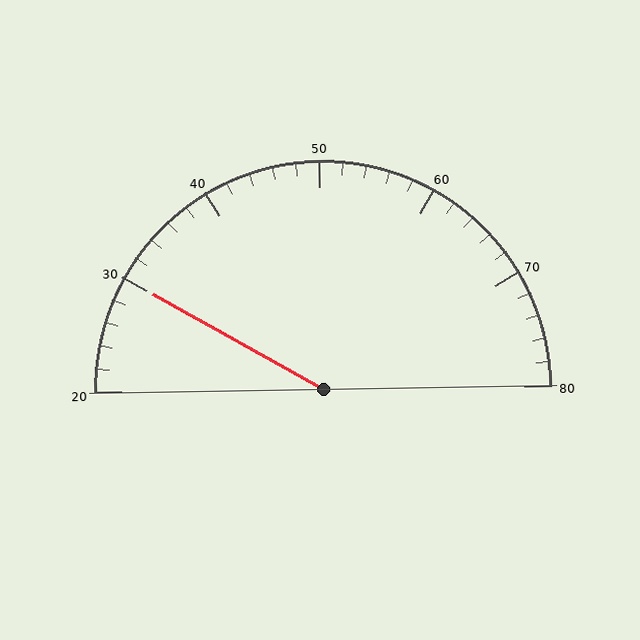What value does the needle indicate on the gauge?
The needle indicates approximately 30.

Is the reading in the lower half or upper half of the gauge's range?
The reading is in the lower half of the range (20 to 80).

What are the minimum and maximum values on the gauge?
The gauge ranges from 20 to 80.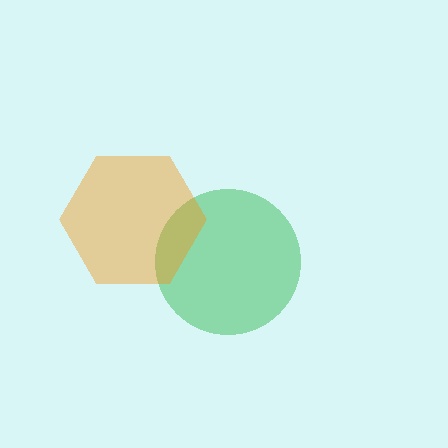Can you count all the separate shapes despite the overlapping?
Yes, there are 2 separate shapes.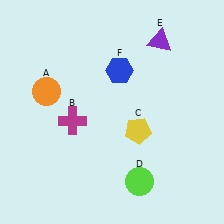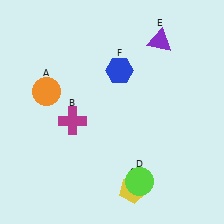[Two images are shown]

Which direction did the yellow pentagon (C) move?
The yellow pentagon (C) moved down.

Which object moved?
The yellow pentagon (C) moved down.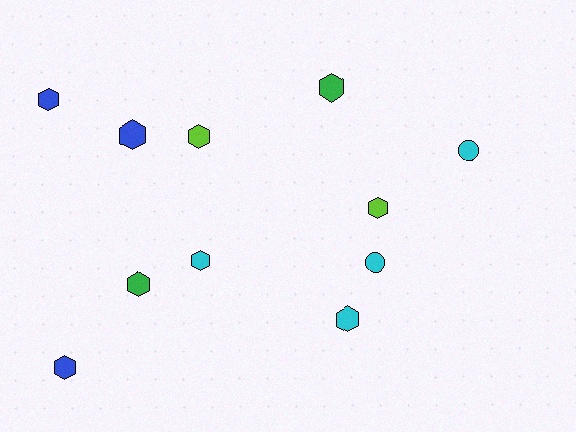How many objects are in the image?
There are 11 objects.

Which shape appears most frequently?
Hexagon, with 9 objects.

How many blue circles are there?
There are no blue circles.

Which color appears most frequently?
Cyan, with 4 objects.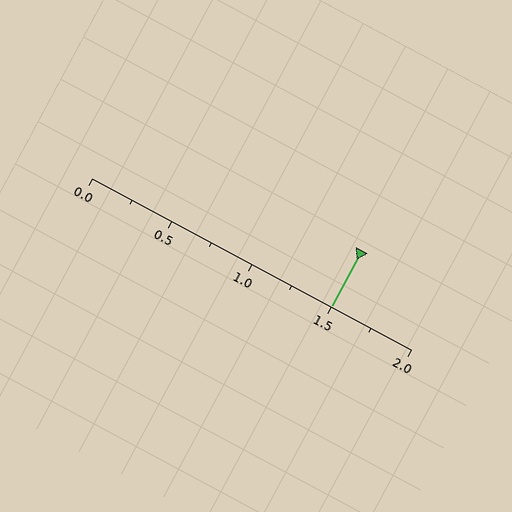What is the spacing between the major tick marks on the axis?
The major ticks are spaced 0.5 apart.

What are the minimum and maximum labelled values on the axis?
The axis runs from 0.0 to 2.0.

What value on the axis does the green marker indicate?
The marker indicates approximately 1.5.